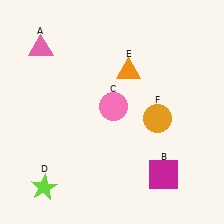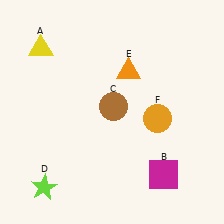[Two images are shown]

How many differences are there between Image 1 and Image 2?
There are 2 differences between the two images.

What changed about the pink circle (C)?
In Image 1, C is pink. In Image 2, it changed to brown.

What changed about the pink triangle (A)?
In Image 1, A is pink. In Image 2, it changed to yellow.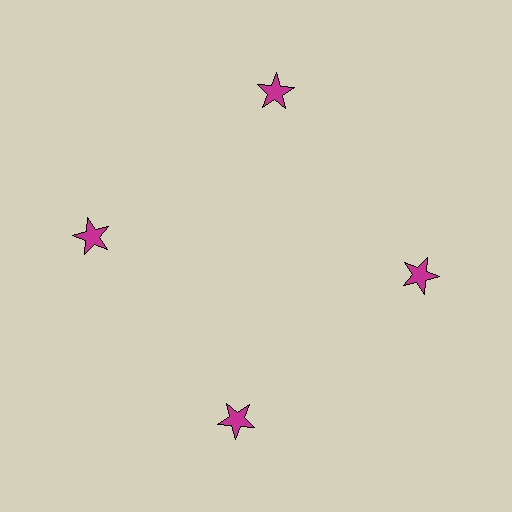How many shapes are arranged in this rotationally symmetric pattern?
There are 4 shapes, arranged in 4 groups of 1.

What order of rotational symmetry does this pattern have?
This pattern has 4-fold rotational symmetry.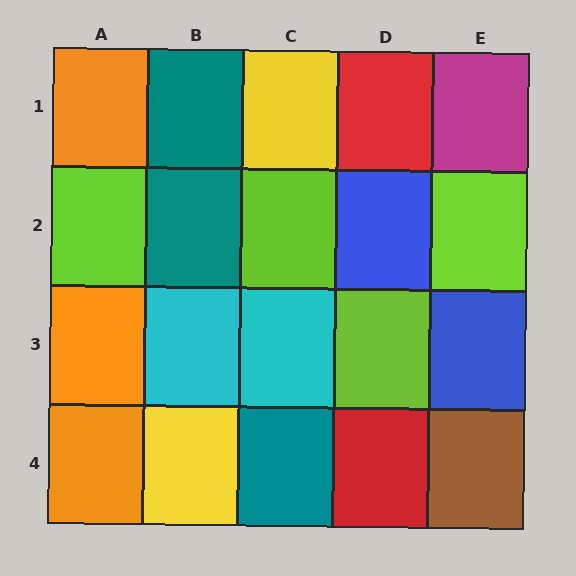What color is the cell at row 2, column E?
Lime.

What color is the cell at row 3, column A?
Orange.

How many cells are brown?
1 cell is brown.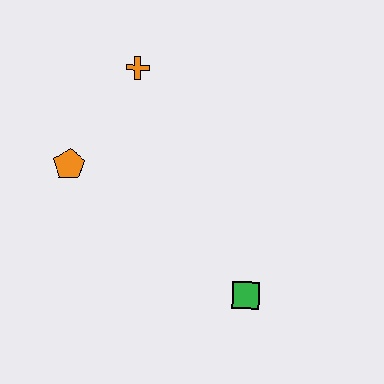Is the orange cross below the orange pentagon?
No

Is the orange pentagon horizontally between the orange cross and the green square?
No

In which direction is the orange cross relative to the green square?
The orange cross is above the green square.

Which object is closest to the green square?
The orange pentagon is closest to the green square.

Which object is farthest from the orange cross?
The green square is farthest from the orange cross.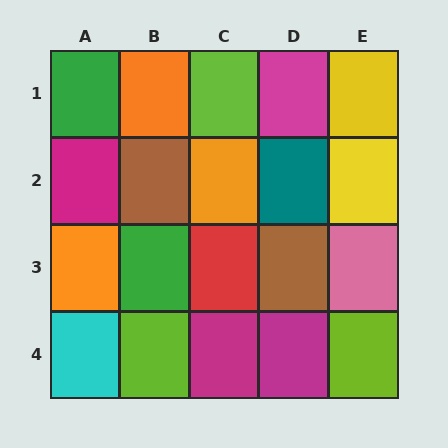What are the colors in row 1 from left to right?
Green, orange, lime, magenta, yellow.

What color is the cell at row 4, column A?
Cyan.